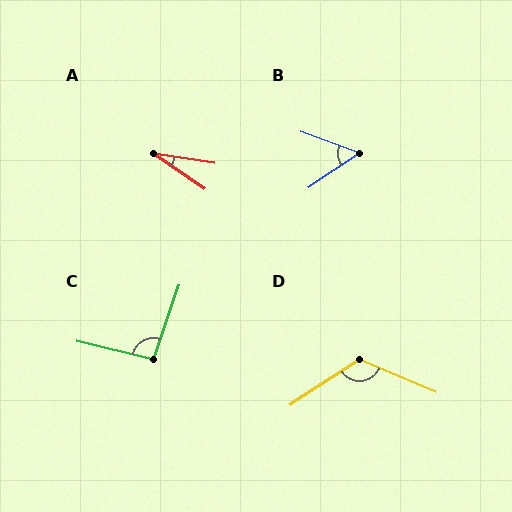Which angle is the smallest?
A, at approximately 26 degrees.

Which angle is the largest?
D, at approximately 124 degrees.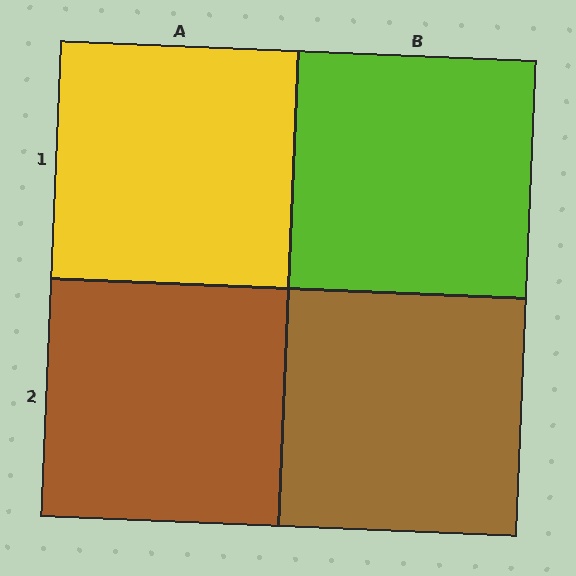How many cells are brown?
2 cells are brown.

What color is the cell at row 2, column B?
Brown.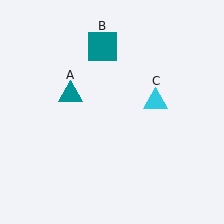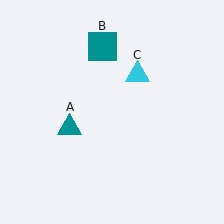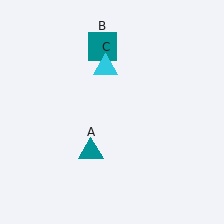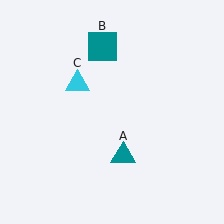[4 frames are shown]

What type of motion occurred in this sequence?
The teal triangle (object A), cyan triangle (object C) rotated counterclockwise around the center of the scene.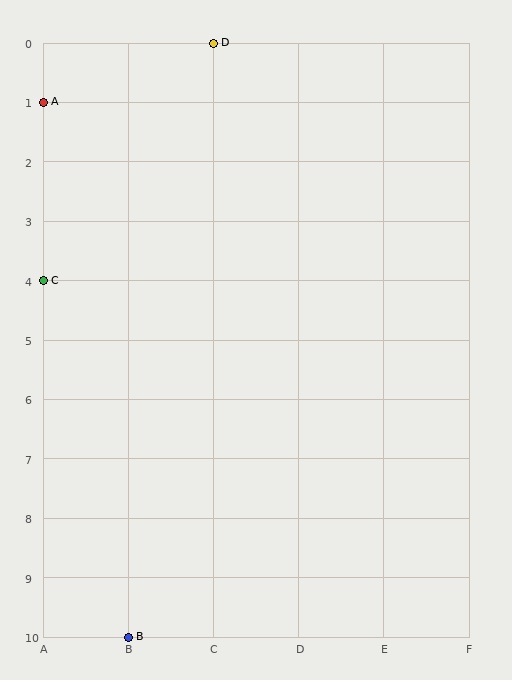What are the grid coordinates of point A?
Point A is at grid coordinates (A, 1).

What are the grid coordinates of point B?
Point B is at grid coordinates (B, 10).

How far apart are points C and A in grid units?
Points C and A are 3 rows apart.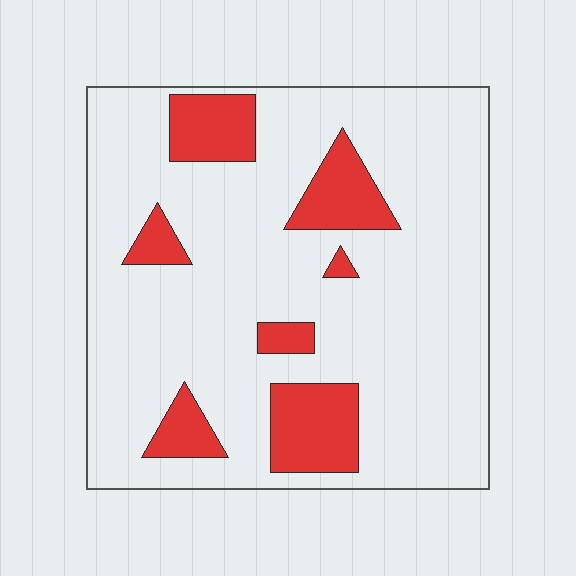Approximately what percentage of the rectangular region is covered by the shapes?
Approximately 15%.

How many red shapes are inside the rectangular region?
7.